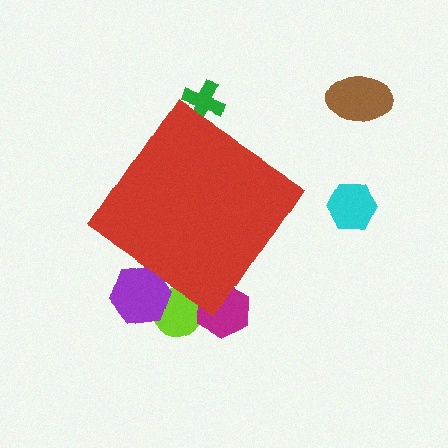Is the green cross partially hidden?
Yes, the green cross is partially hidden behind the red diamond.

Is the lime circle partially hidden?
Yes, the lime circle is partially hidden behind the red diamond.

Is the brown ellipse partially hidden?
No, the brown ellipse is fully visible.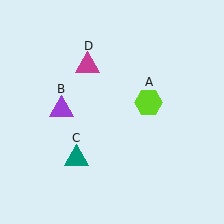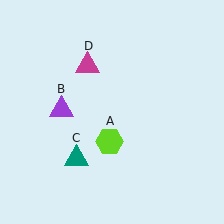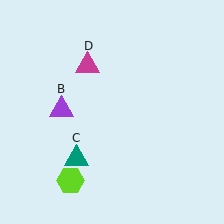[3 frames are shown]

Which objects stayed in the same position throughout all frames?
Purple triangle (object B) and teal triangle (object C) and magenta triangle (object D) remained stationary.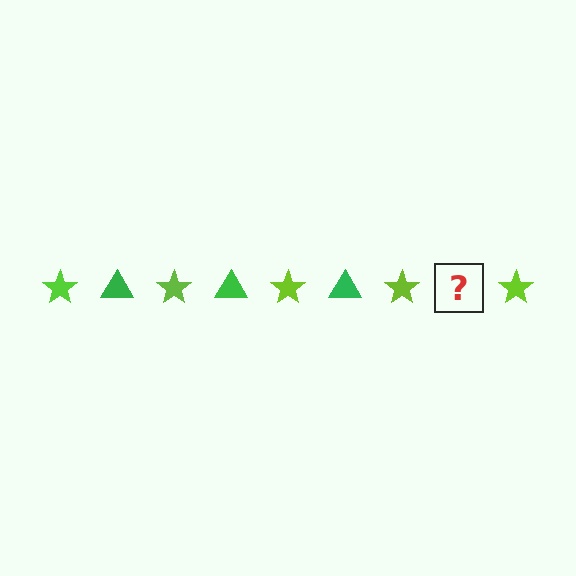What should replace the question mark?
The question mark should be replaced with a green triangle.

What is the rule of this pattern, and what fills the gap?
The rule is that the pattern alternates between lime star and green triangle. The gap should be filled with a green triangle.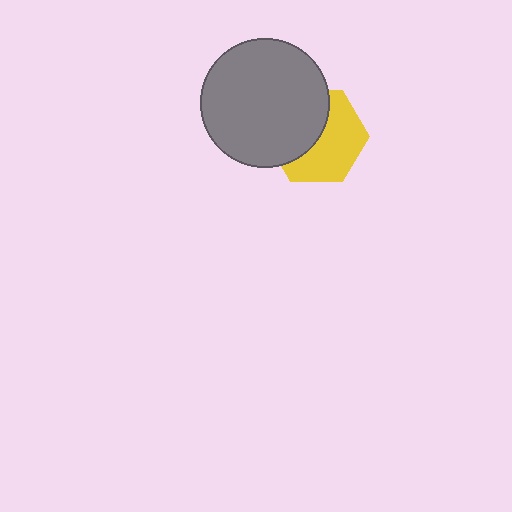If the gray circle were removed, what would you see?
You would see the complete yellow hexagon.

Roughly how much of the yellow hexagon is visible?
About half of it is visible (roughly 54%).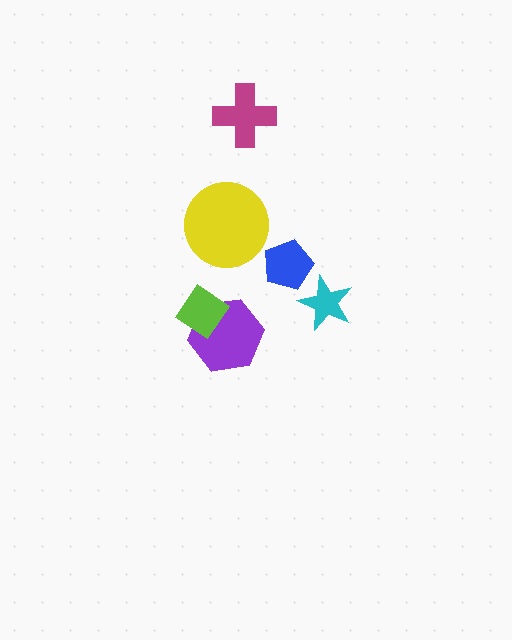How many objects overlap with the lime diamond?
1 object overlaps with the lime diamond.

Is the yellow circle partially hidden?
No, no other shape covers it.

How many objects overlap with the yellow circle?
0 objects overlap with the yellow circle.